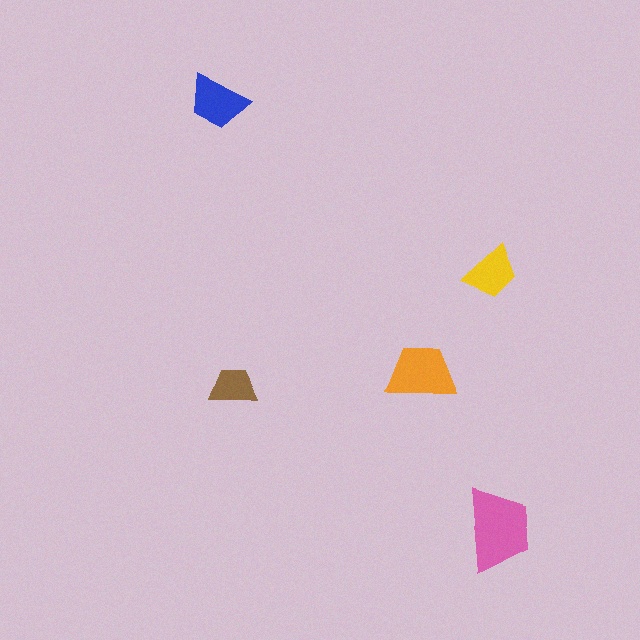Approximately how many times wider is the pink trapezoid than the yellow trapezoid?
About 1.5 times wider.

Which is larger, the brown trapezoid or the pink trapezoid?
The pink one.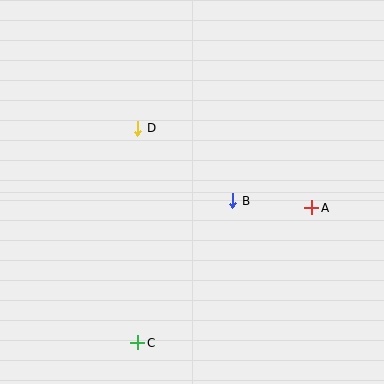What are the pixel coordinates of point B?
Point B is at (233, 201).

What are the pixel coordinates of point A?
Point A is at (312, 208).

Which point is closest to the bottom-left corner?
Point C is closest to the bottom-left corner.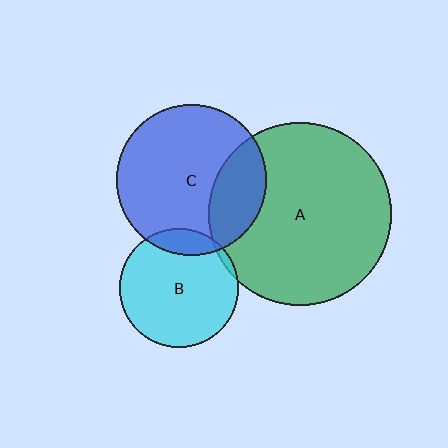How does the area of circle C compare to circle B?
Approximately 1.6 times.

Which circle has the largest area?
Circle A (green).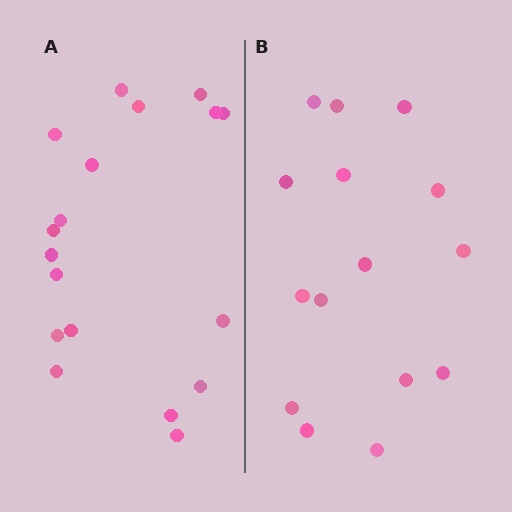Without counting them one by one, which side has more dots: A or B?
Region A (the left region) has more dots.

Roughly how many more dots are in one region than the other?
Region A has just a few more — roughly 2 or 3 more dots than region B.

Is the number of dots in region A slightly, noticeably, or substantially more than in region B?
Region A has only slightly more — the two regions are fairly close. The ratio is roughly 1.2 to 1.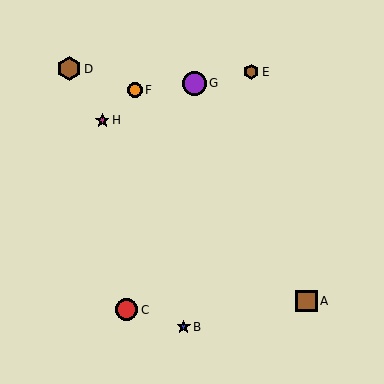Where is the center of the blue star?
The center of the blue star is at (184, 327).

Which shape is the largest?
The brown hexagon (labeled D) is the largest.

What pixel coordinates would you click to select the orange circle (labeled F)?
Click at (135, 90) to select the orange circle F.